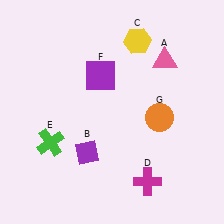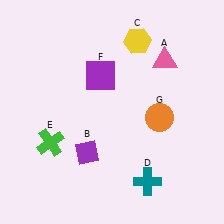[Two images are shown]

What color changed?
The cross (D) changed from magenta in Image 1 to teal in Image 2.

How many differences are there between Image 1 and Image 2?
There is 1 difference between the two images.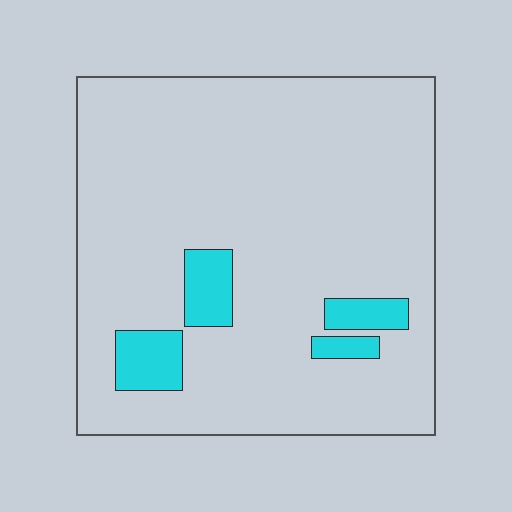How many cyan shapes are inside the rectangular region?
4.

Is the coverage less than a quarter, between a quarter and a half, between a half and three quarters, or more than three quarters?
Less than a quarter.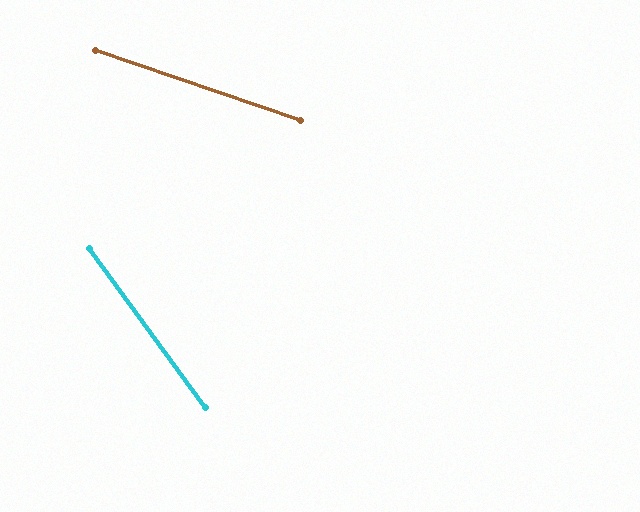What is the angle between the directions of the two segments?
Approximately 35 degrees.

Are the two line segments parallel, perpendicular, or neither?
Neither parallel nor perpendicular — they differ by about 35°.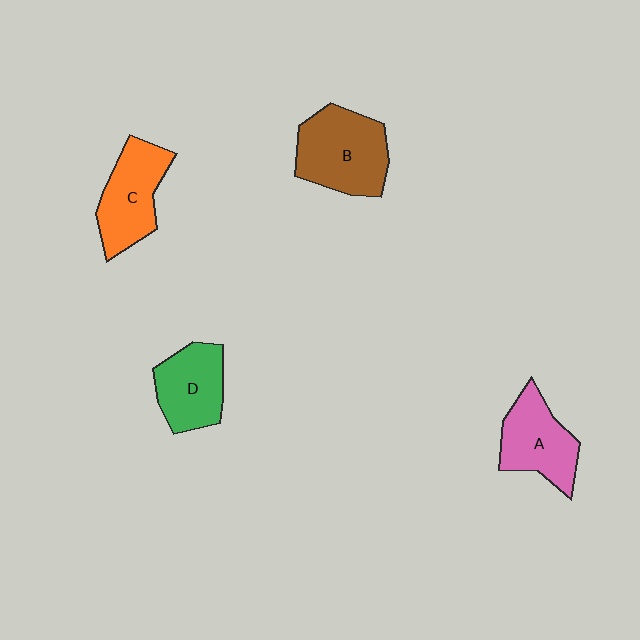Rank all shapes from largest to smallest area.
From largest to smallest: B (brown), C (orange), A (pink), D (green).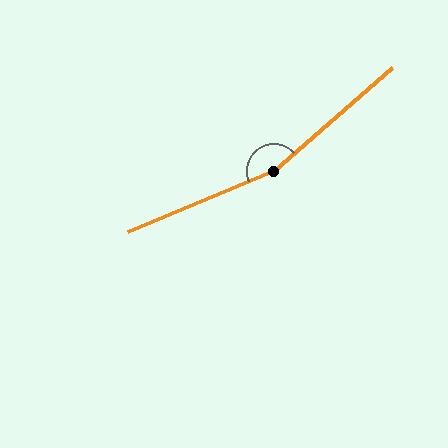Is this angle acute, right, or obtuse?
It is obtuse.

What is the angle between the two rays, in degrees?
Approximately 161 degrees.